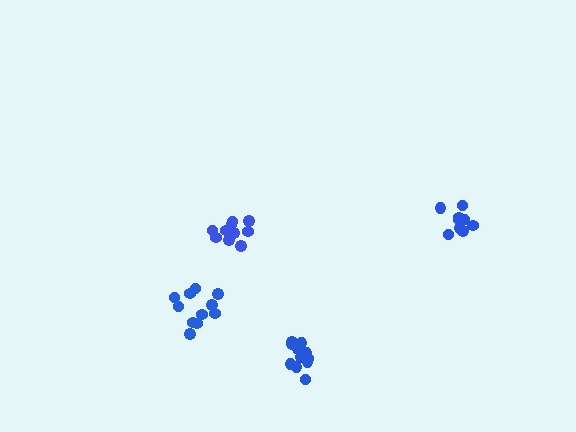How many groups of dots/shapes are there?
There are 4 groups.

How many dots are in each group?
Group 1: 11 dots, Group 2: 10 dots, Group 3: 12 dots, Group 4: 10 dots (43 total).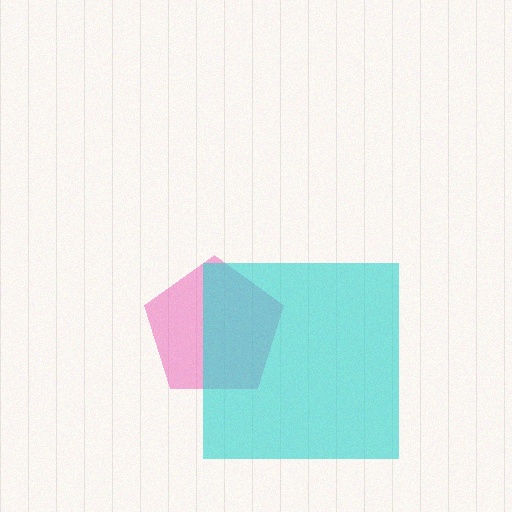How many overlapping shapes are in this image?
There are 2 overlapping shapes in the image.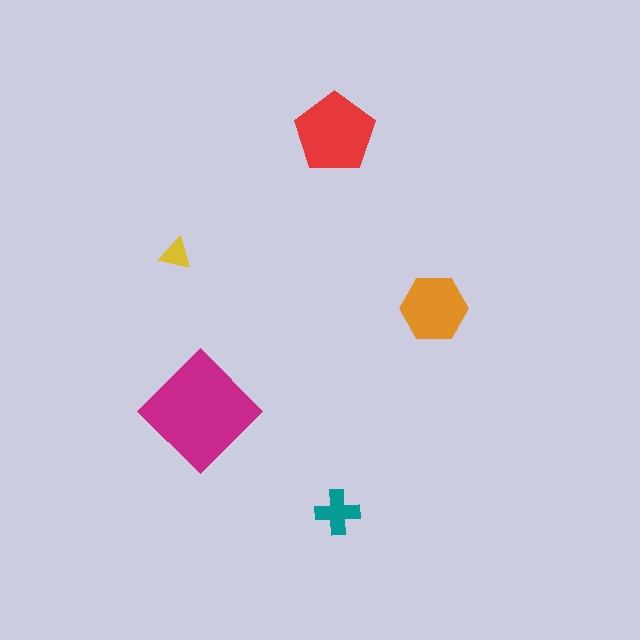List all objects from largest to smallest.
The magenta diamond, the red pentagon, the orange hexagon, the teal cross, the yellow triangle.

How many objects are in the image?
There are 5 objects in the image.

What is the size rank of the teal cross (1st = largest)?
4th.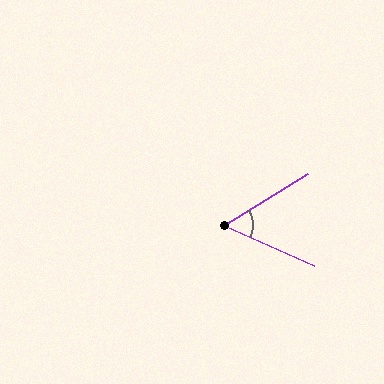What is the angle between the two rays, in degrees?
Approximately 56 degrees.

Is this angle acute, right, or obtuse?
It is acute.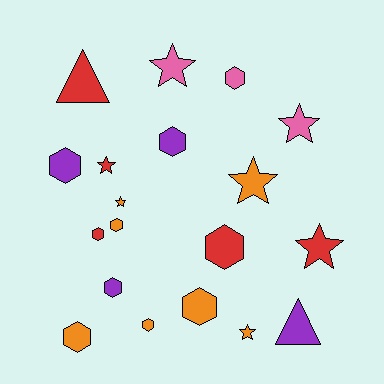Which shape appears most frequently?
Hexagon, with 10 objects.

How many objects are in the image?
There are 19 objects.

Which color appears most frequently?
Orange, with 7 objects.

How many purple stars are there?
There are no purple stars.